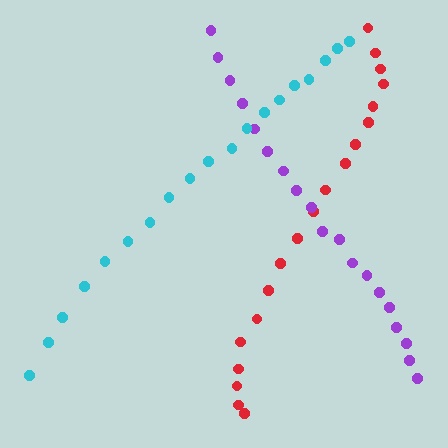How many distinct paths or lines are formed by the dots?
There are 3 distinct paths.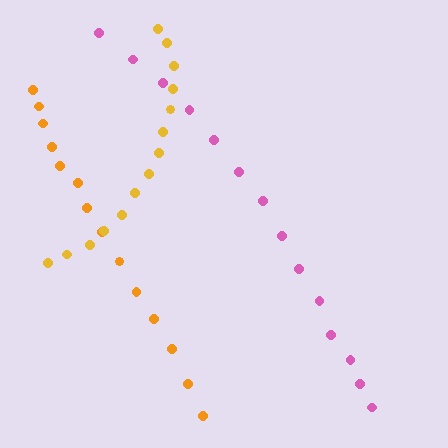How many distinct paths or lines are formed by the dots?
There are 3 distinct paths.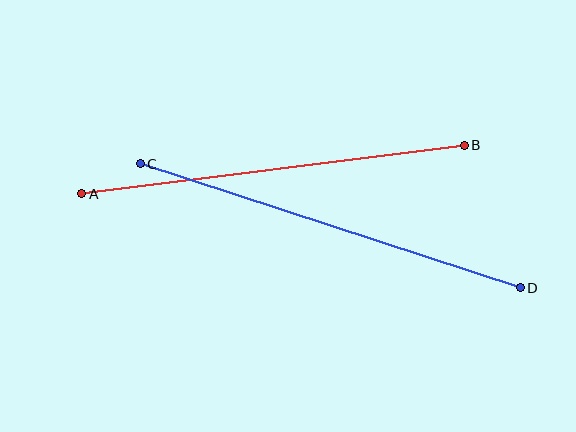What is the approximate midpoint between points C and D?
The midpoint is at approximately (330, 226) pixels.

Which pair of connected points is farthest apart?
Points C and D are farthest apart.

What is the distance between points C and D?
The distance is approximately 400 pixels.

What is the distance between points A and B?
The distance is approximately 385 pixels.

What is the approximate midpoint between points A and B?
The midpoint is at approximately (273, 169) pixels.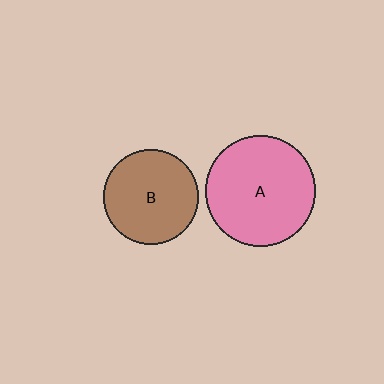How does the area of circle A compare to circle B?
Approximately 1.4 times.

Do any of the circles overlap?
No, none of the circles overlap.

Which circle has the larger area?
Circle A (pink).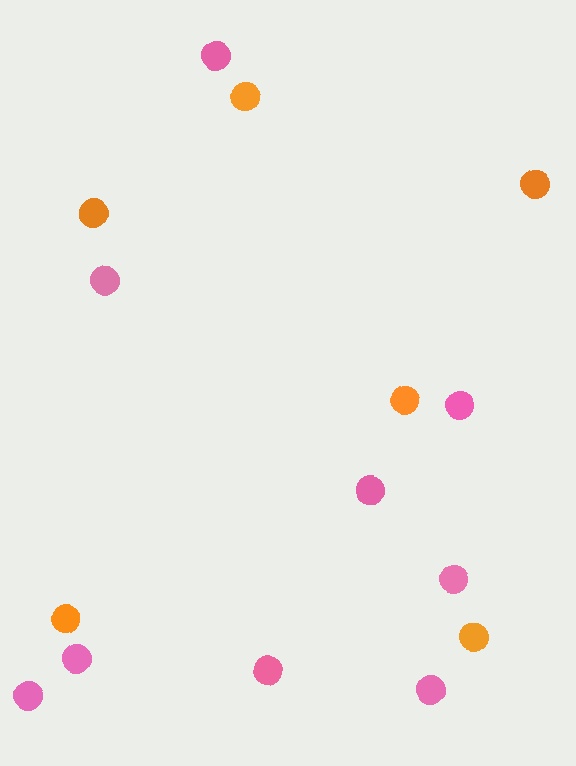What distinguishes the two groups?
There are 2 groups: one group of orange circles (6) and one group of pink circles (9).